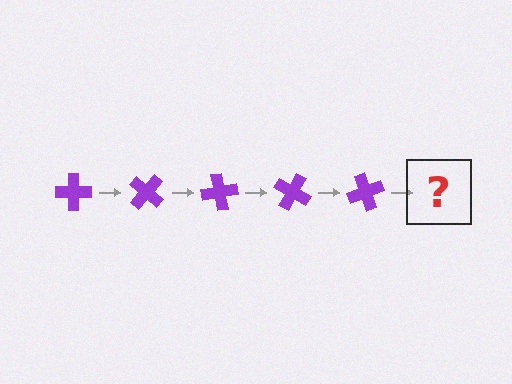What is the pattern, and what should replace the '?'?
The pattern is that the cross rotates 40 degrees each step. The '?' should be a purple cross rotated 200 degrees.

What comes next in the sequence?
The next element should be a purple cross rotated 200 degrees.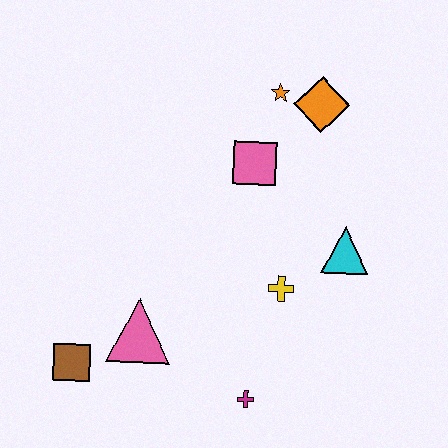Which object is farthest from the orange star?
The brown square is farthest from the orange star.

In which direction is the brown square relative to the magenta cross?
The brown square is to the left of the magenta cross.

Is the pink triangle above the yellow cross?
No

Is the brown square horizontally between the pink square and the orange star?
No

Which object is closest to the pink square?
The orange star is closest to the pink square.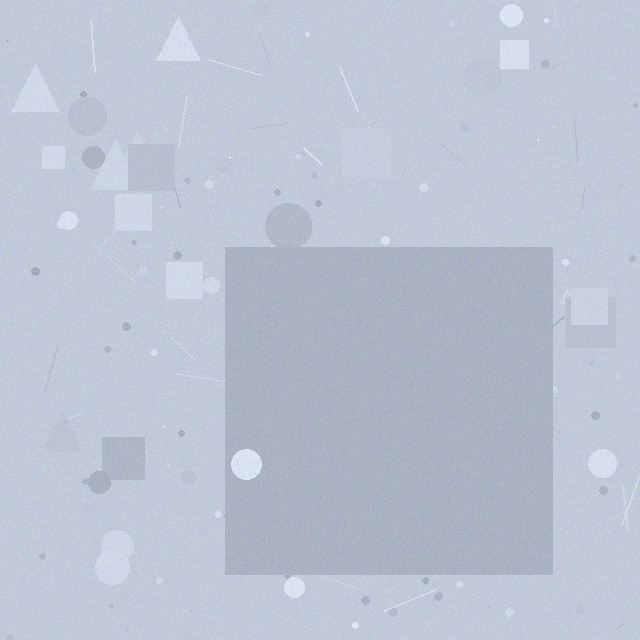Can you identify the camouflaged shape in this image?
The camouflaged shape is a square.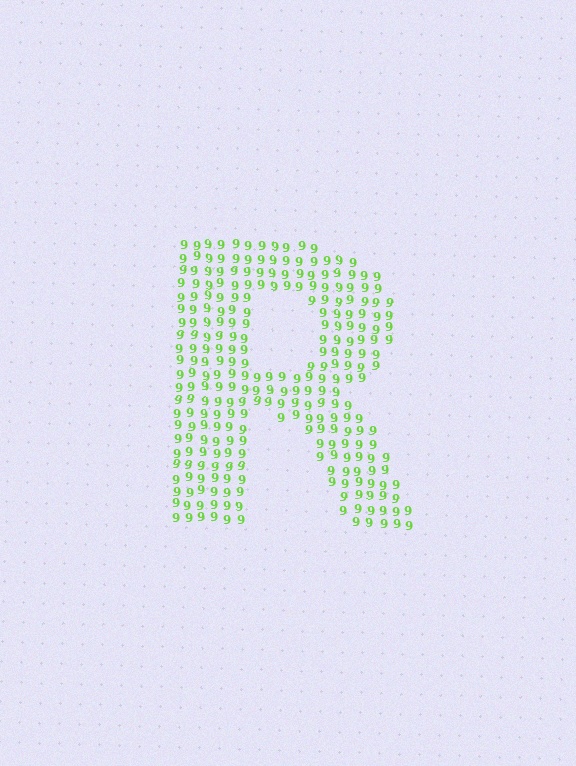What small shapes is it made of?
It is made of small digit 9's.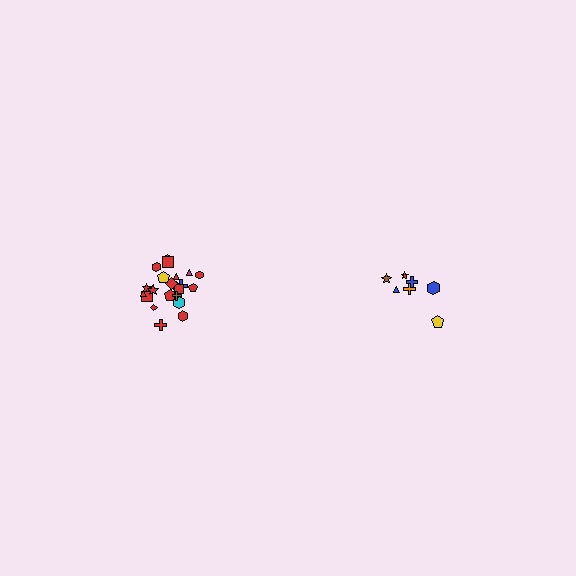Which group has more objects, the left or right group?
The left group.